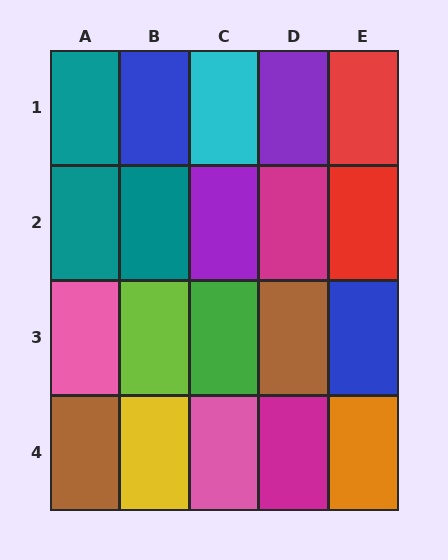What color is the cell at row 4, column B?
Yellow.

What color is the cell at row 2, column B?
Teal.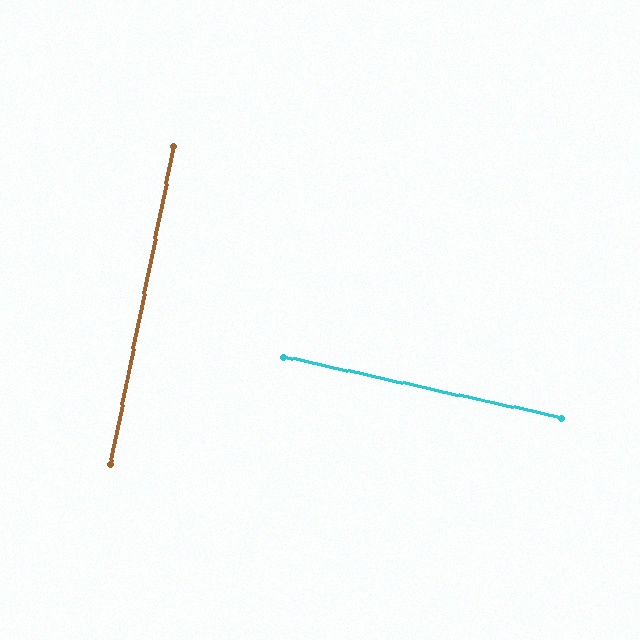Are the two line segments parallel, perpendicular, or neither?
Perpendicular — they meet at approximately 89°.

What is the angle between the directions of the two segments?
Approximately 89 degrees.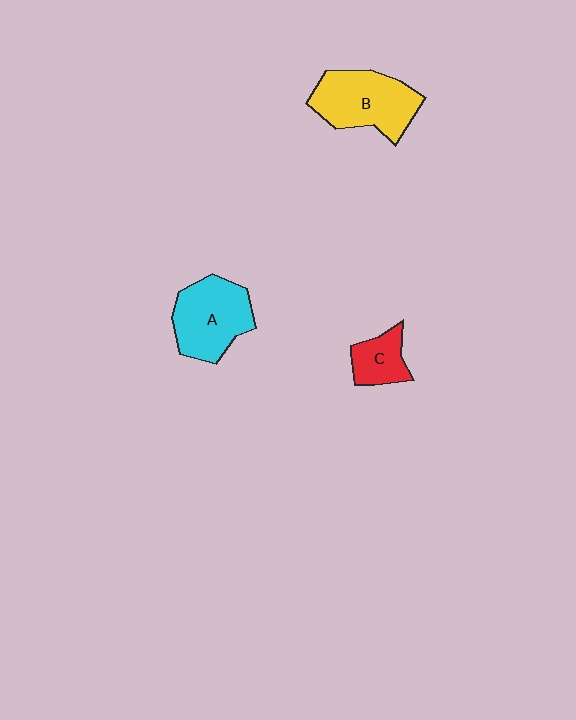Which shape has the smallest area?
Shape C (red).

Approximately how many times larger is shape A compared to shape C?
Approximately 2.0 times.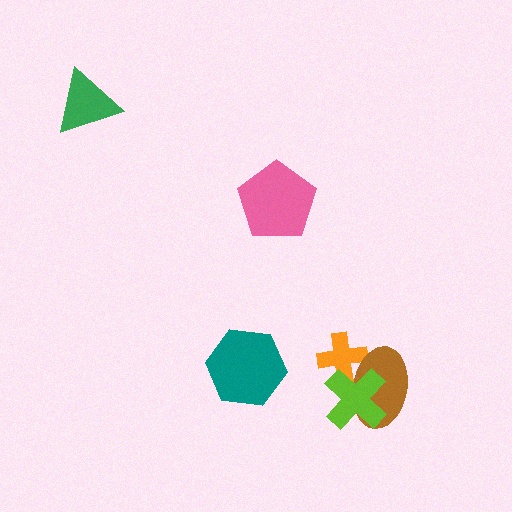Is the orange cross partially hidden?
Yes, it is partially covered by another shape.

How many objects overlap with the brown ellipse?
2 objects overlap with the brown ellipse.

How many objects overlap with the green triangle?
0 objects overlap with the green triangle.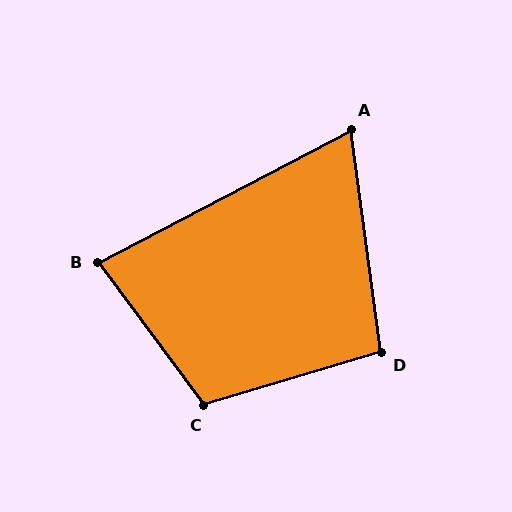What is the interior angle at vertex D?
Approximately 99 degrees (obtuse).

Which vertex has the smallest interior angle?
A, at approximately 70 degrees.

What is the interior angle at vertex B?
Approximately 81 degrees (acute).